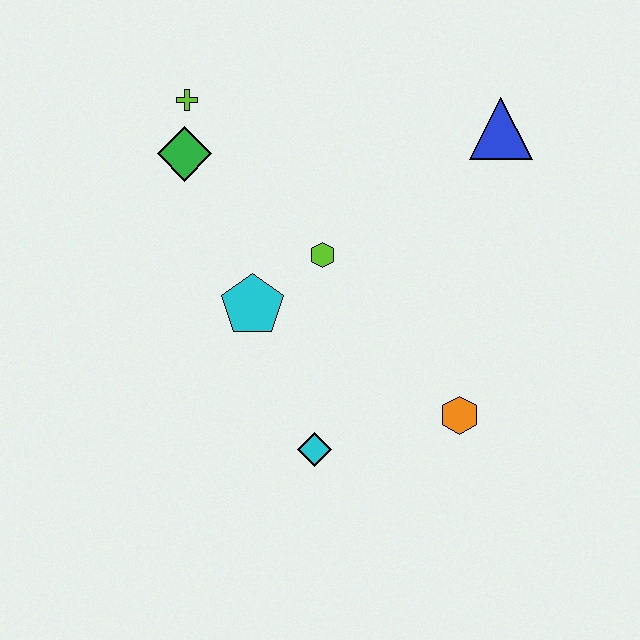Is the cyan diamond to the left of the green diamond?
No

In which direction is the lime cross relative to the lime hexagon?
The lime cross is above the lime hexagon.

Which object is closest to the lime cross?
The green diamond is closest to the lime cross.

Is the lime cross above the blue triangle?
Yes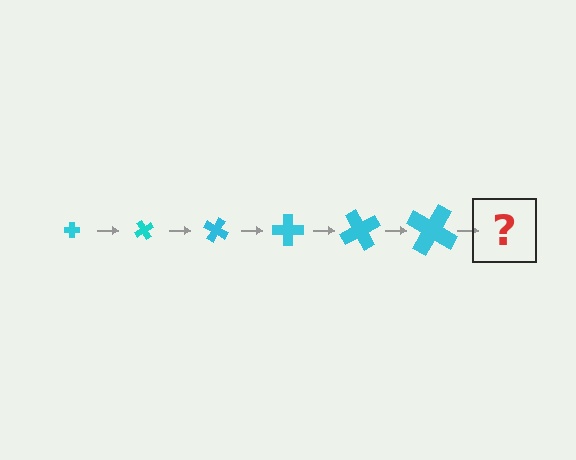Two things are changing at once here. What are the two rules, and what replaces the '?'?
The two rules are that the cross grows larger each step and it rotates 60 degrees each step. The '?' should be a cross, larger than the previous one and rotated 360 degrees from the start.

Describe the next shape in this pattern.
It should be a cross, larger than the previous one and rotated 360 degrees from the start.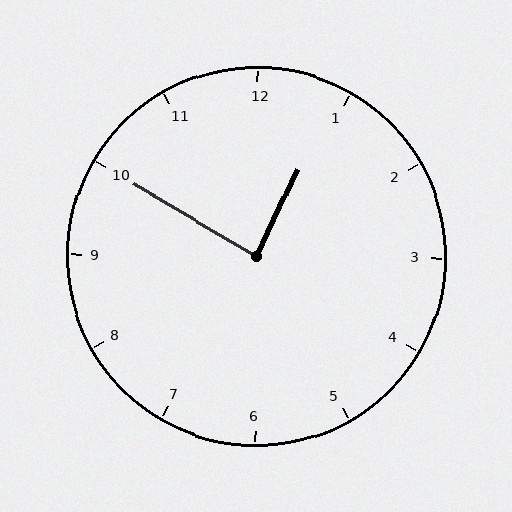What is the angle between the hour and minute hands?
Approximately 85 degrees.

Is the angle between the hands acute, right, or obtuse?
It is right.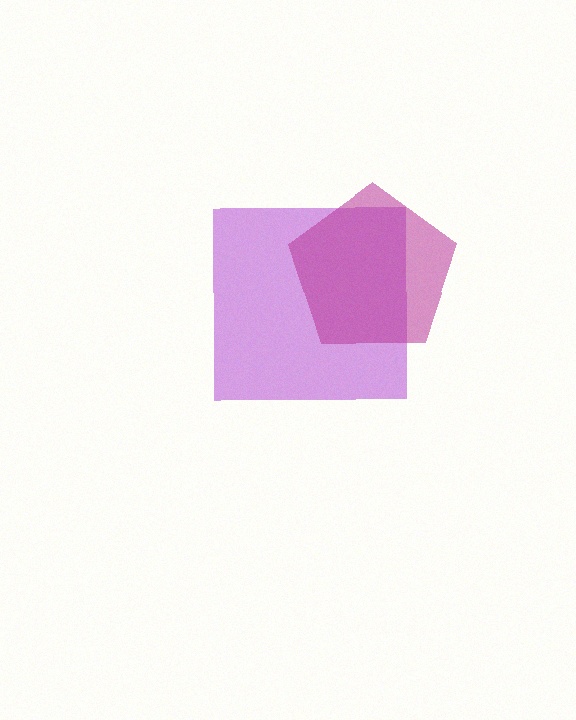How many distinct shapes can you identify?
There are 2 distinct shapes: a purple square, a magenta pentagon.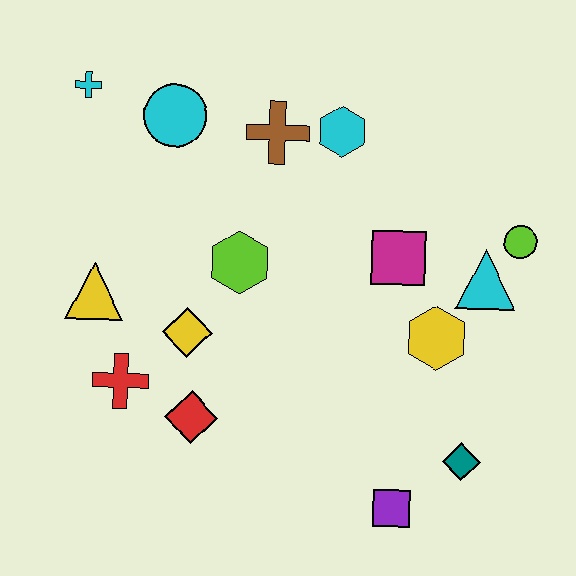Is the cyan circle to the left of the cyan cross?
No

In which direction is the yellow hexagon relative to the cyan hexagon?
The yellow hexagon is below the cyan hexagon.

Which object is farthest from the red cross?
The lime circle is farthest from the red cross.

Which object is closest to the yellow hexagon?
The cyan triangle is closest to the yellow hexagon.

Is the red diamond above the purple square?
Yes